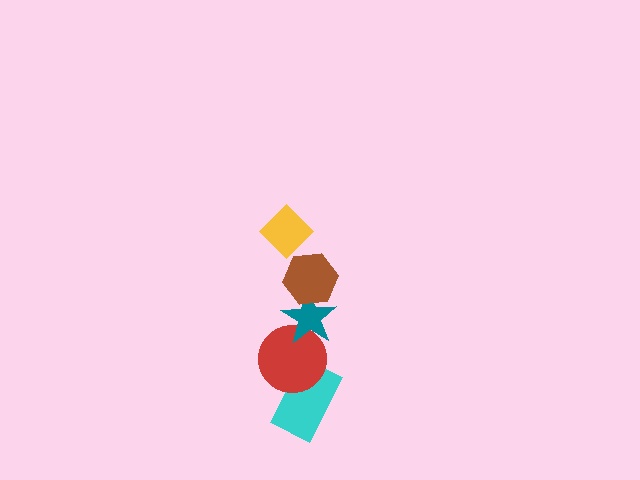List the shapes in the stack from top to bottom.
From top to bottom: the yellow diamond, the brown hexagon, the teal star, the red circle, the cyan rectangle.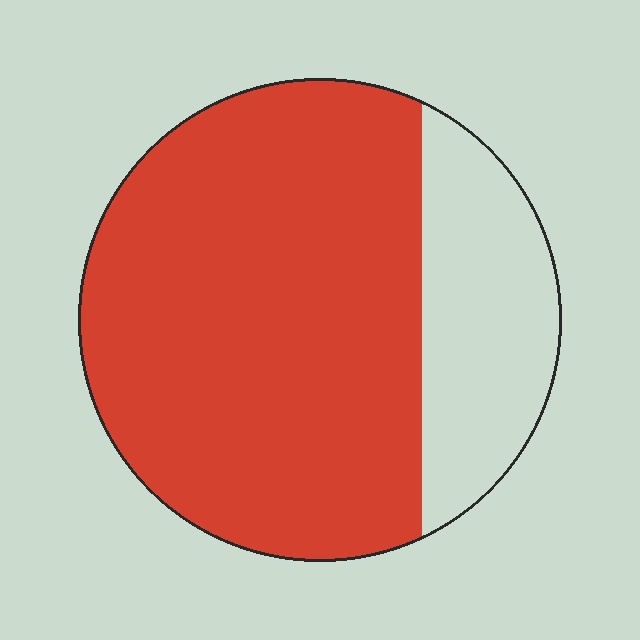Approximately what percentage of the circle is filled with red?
Approximately 75%.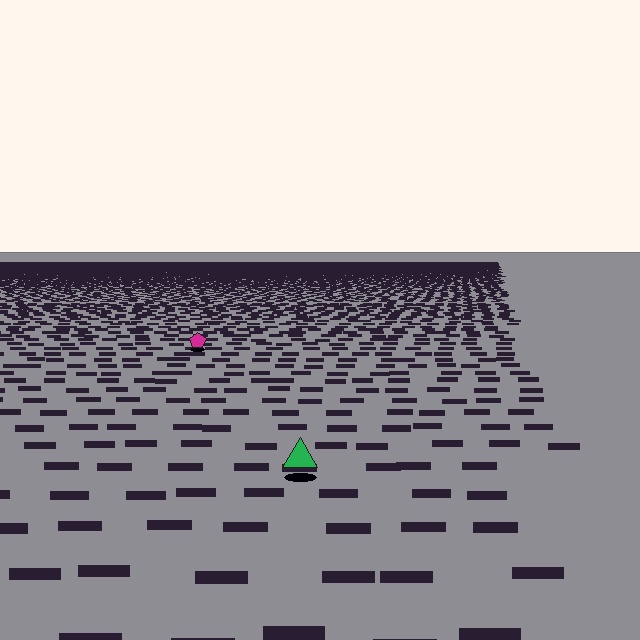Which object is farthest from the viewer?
The magenta pentagon is farthest from the viewer. It appears smaller and the ground texture around it is denser.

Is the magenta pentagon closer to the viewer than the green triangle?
No. The green triangle is closer — you can tell from the texture gradient: the ground texture is coarser near it.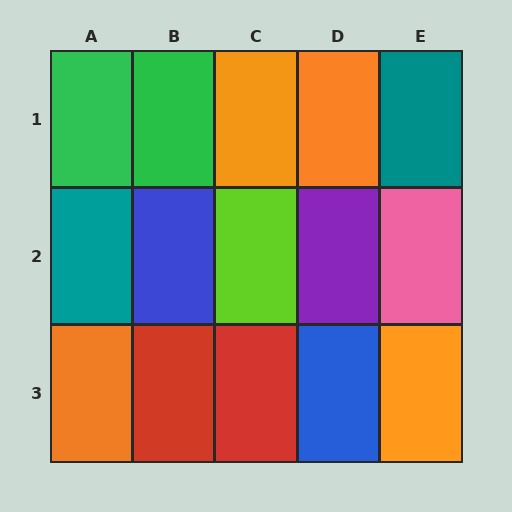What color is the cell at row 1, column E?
Teal.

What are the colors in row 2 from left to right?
Teal, blue, lime, purple, pink.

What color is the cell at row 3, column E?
Orange.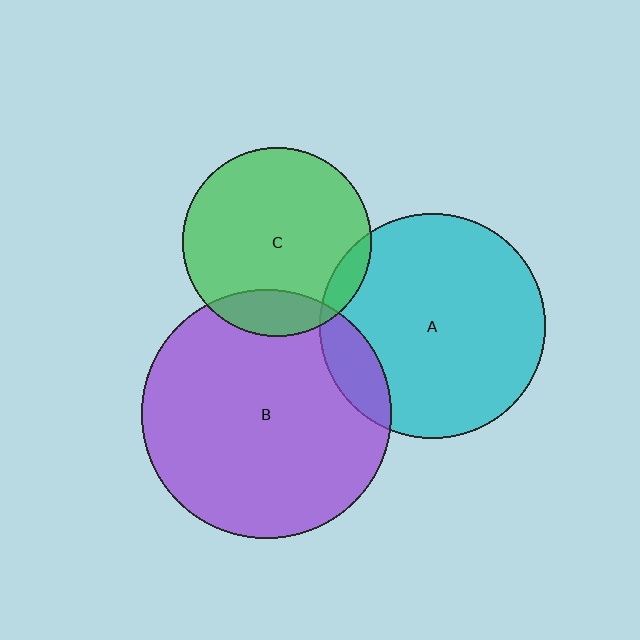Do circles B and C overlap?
Yes.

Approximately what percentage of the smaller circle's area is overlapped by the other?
Approximately 15%.